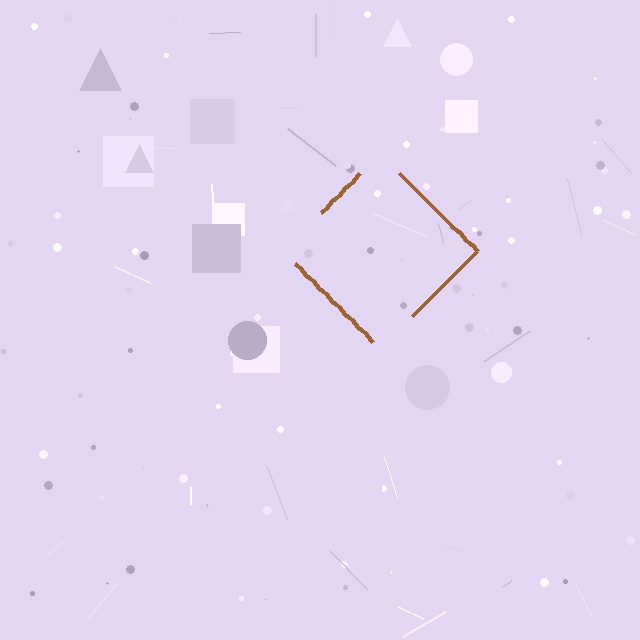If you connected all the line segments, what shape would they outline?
They would outline a diamond.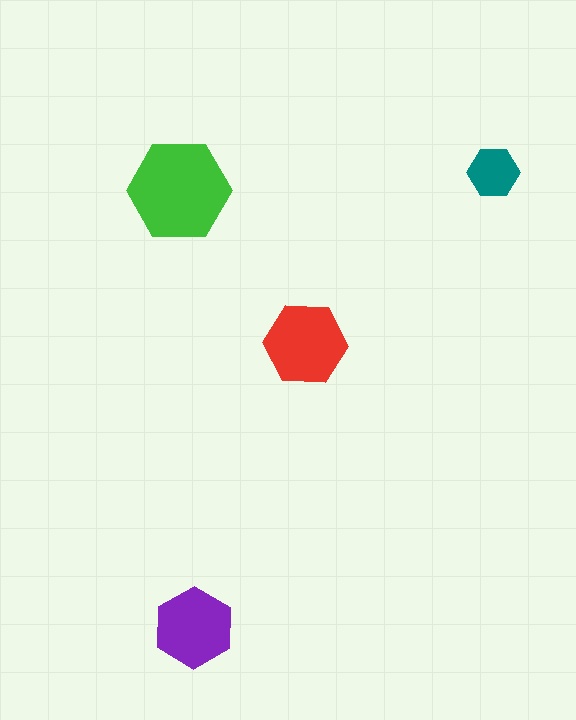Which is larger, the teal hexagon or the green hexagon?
The green one.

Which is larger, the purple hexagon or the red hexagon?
The red one.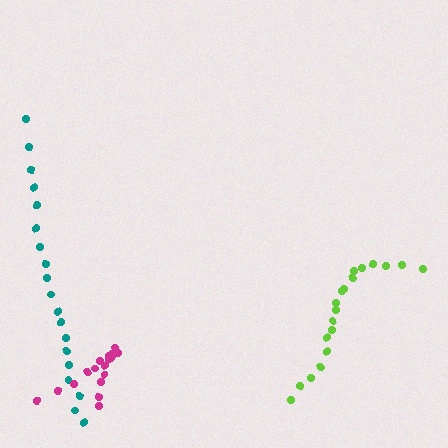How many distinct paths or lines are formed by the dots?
There are 3 distinct paths.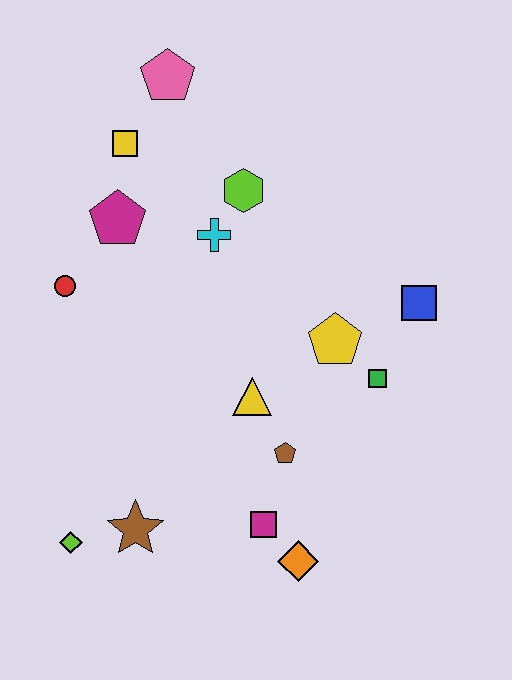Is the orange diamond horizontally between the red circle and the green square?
Yes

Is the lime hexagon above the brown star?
Yes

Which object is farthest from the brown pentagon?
The pink pentagon is farthest from the brown pentagon.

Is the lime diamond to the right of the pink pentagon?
No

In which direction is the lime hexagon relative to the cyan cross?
The lime hexagon is above the cyan cross.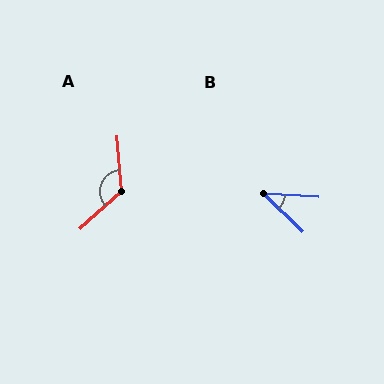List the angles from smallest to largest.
B (40°), A (127°).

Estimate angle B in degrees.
Approximately 40 degrees.